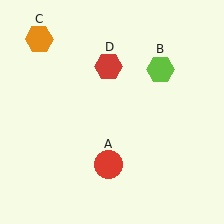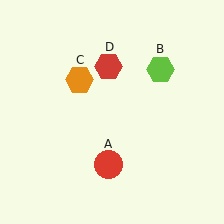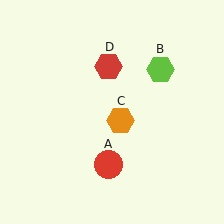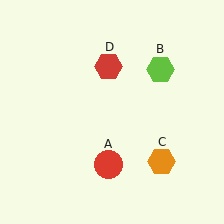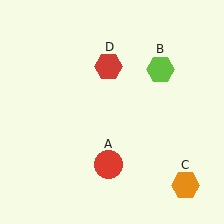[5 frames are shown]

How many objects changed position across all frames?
1 object changed position: orange hexagon (object C).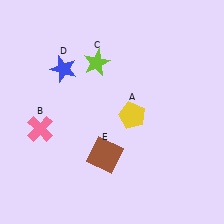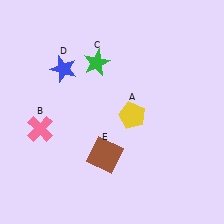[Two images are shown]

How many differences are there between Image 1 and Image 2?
There is 1 difference between the two images.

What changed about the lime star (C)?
In Image 1, C is lime. In Image 2, it changed to green.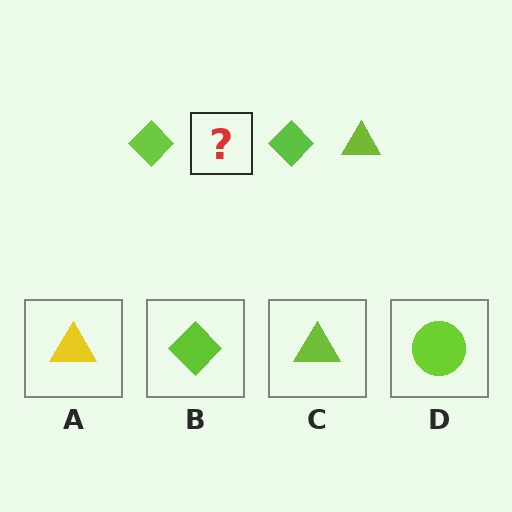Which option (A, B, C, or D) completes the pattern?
C.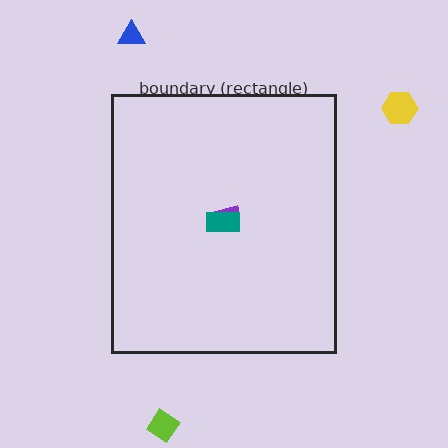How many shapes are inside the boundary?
2 inside, 3 outside.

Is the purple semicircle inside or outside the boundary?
Inside.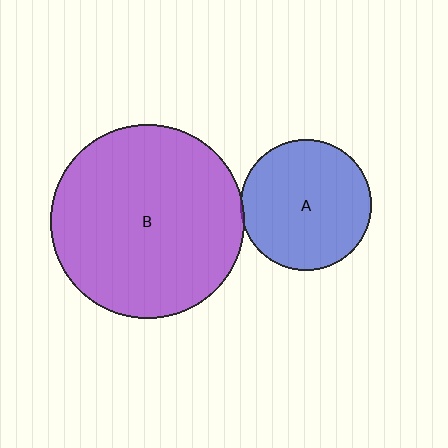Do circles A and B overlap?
Yes.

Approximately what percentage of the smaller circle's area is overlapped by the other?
Approximately 5%.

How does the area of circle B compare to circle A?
Approximately 2.2 times.